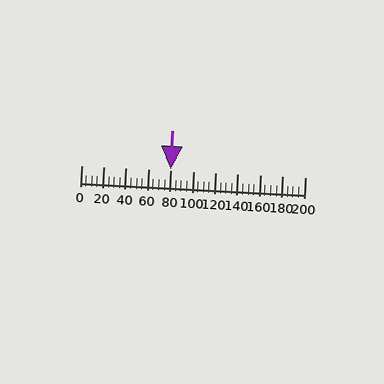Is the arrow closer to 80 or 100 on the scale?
The arrow is closer to 80.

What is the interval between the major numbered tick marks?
The major tick marks are spaced 20 units apart.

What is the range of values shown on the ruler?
The ruler shows values from 0 to 200.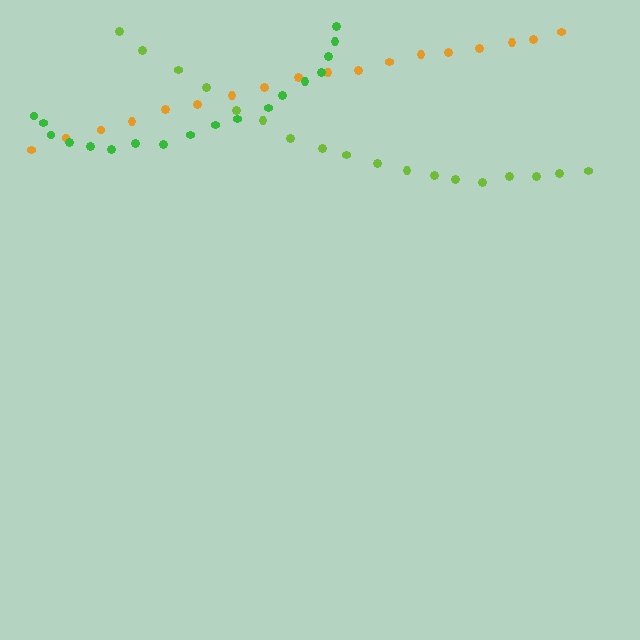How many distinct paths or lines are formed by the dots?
There are 3 distinct paths.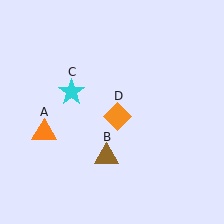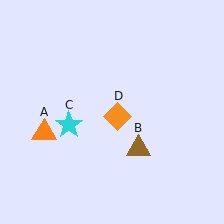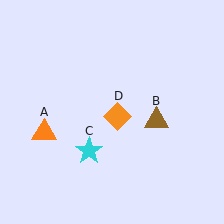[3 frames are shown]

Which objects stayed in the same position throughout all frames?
Orange triangle (object A) and orange diamond (object D) remained stationary.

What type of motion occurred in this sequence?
The brown triangle (object B), cyan star (object C) rotated counterclockwise around the center of the scene.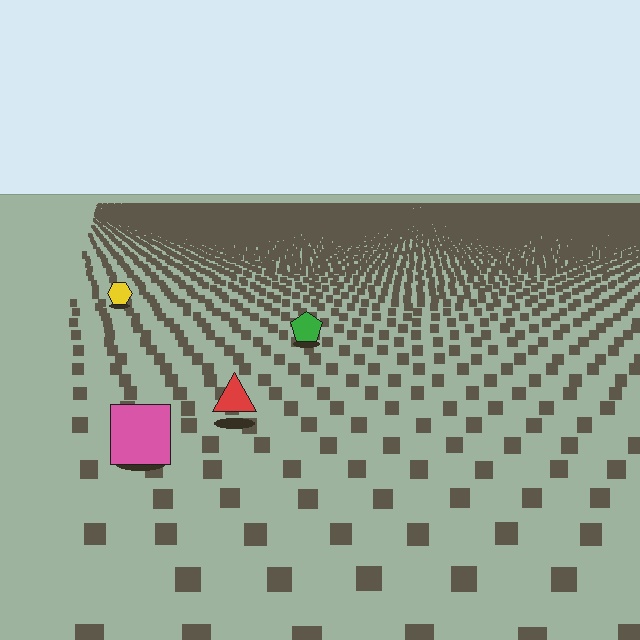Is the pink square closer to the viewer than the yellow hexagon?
Yes. The pink square is closer — you can tell from the texture gradient: the ground texture is coarser near it.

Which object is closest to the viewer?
The pink square is closest. The texture marks near it are larger and more spread out.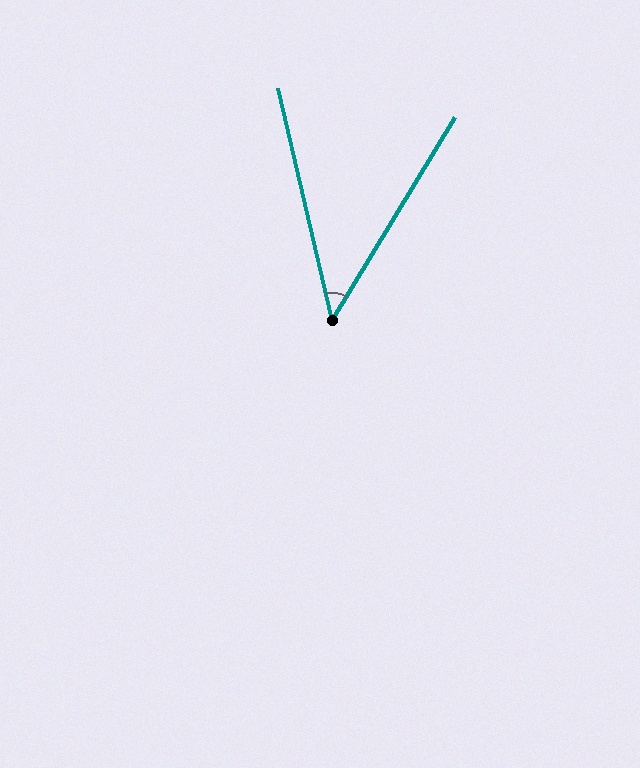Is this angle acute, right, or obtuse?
It is acute.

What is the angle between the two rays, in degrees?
Approximately 44 degrees.